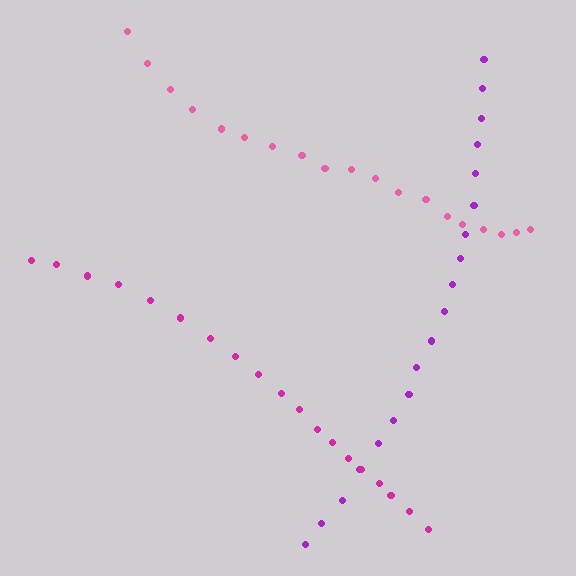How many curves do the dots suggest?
There are 3 distinct paths.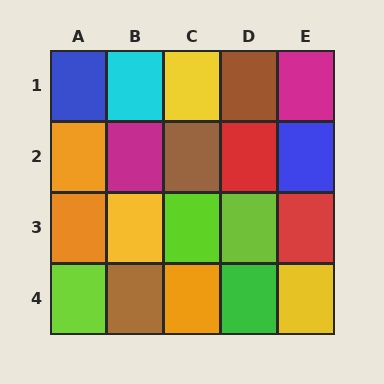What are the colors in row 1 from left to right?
Blue, cyan, yellow, brown, magenta.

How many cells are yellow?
3 cells are yellow.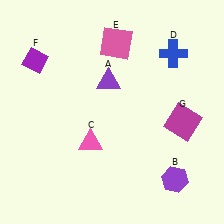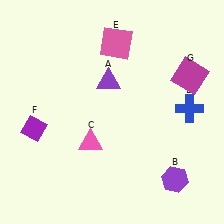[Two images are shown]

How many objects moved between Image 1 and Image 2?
3 objects moved between the two images.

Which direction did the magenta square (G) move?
The magenta square (G) moved up.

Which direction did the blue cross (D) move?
The blue cross (D) moved down.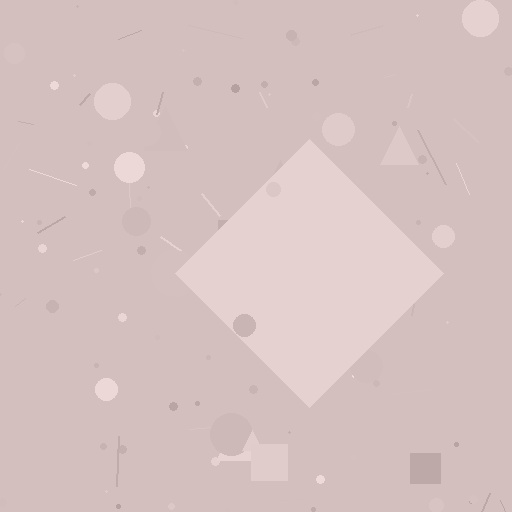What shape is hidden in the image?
A diamond is hidden in the image.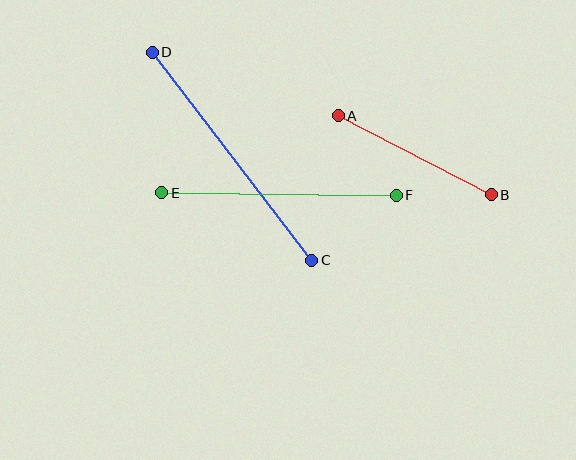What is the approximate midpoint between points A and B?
The midpoint is at approximately (415, 155) pixels.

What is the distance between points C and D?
The distance is approximately 262 pixels.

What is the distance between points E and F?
The distance is approximately 234 pixels.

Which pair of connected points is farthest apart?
Points C and D are farthest apart.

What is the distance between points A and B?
The distance is approximately 172 pixels.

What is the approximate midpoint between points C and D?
The midpoint is at approximately (232, 156) pixels.